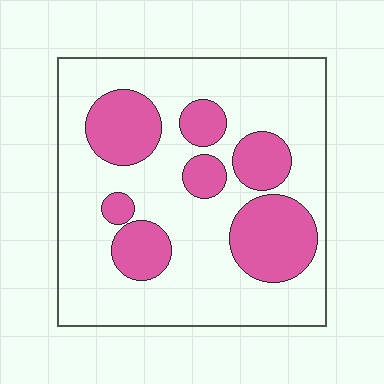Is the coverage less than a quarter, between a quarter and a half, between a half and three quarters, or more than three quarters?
Between a quarter and a half.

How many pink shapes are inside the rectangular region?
7.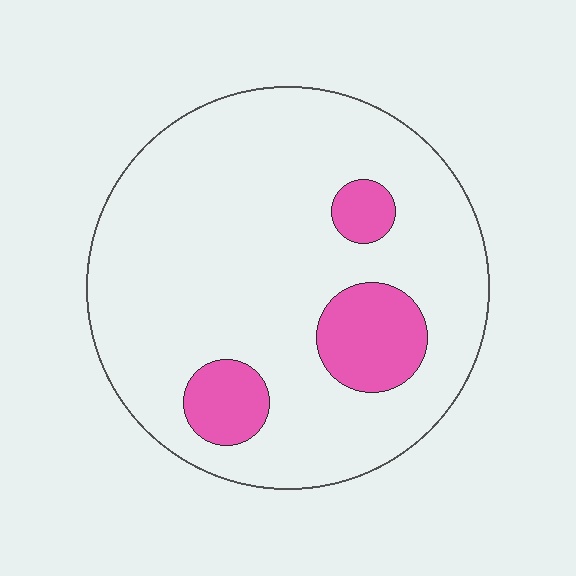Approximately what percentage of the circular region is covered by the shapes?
Approximately 15%.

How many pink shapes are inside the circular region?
3.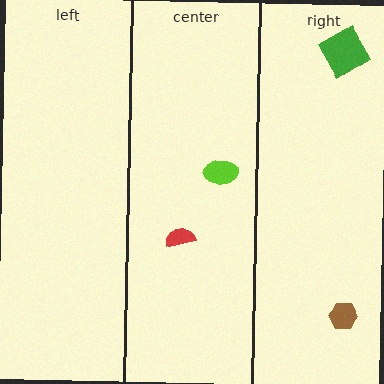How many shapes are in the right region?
2.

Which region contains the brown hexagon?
The right region.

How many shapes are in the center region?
2.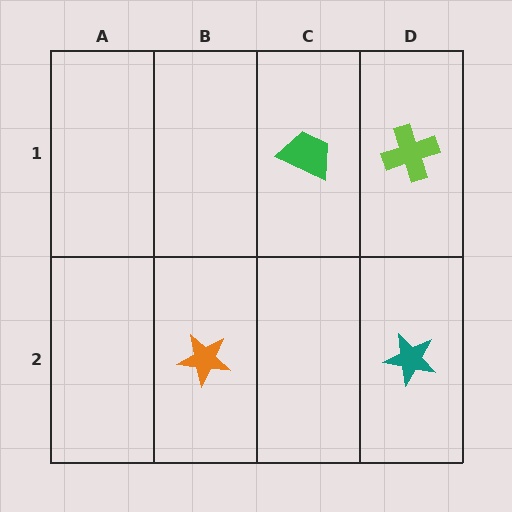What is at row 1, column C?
A green trapezoid.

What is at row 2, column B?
An orange star.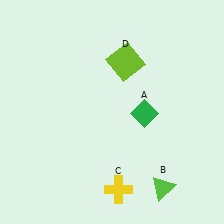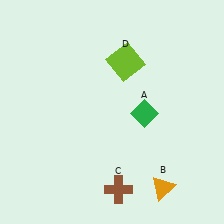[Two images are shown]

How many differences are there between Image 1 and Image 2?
There are 2 differences between the two images.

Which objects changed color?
B changed from lime to orange. C changed from yellow to brown.